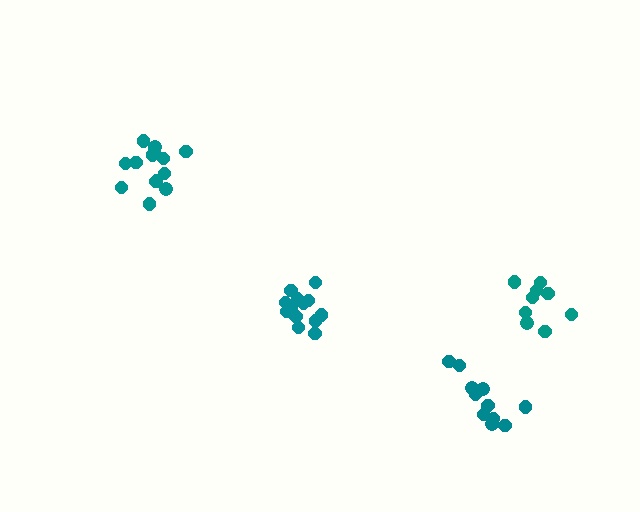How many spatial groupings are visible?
There are 4 spatial groupings.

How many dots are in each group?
Group 1: 13 dots, Group 2: 9 dots, Group 3: 14 dots, Group 4: 11 dots (47 total).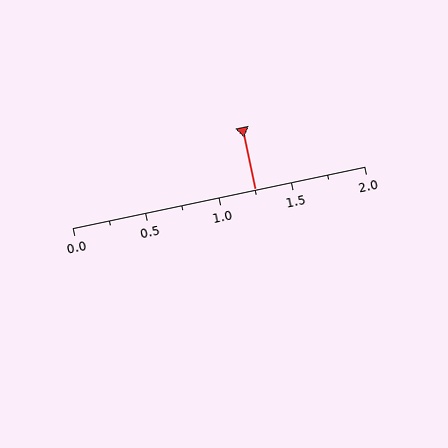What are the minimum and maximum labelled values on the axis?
The axis runs from 0.0 to 2.0.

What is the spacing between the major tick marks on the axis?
The major ticks are spaced 0.5 apart.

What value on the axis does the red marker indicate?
The marker indicates approximately 1.25.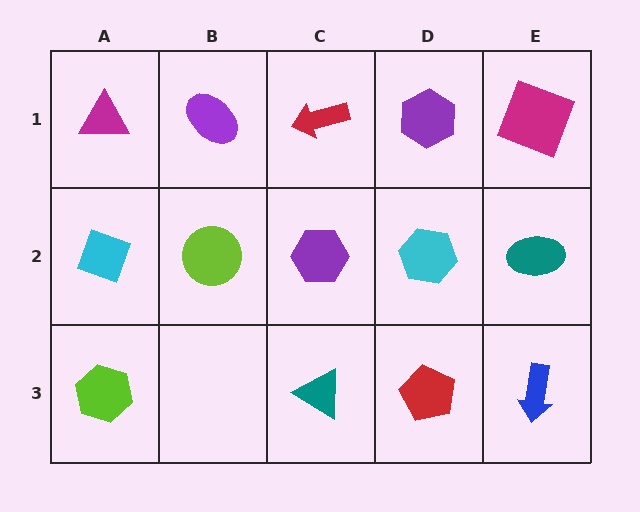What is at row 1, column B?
A purple ellipse.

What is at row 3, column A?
A lime hexagon.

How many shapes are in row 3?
4 shapes.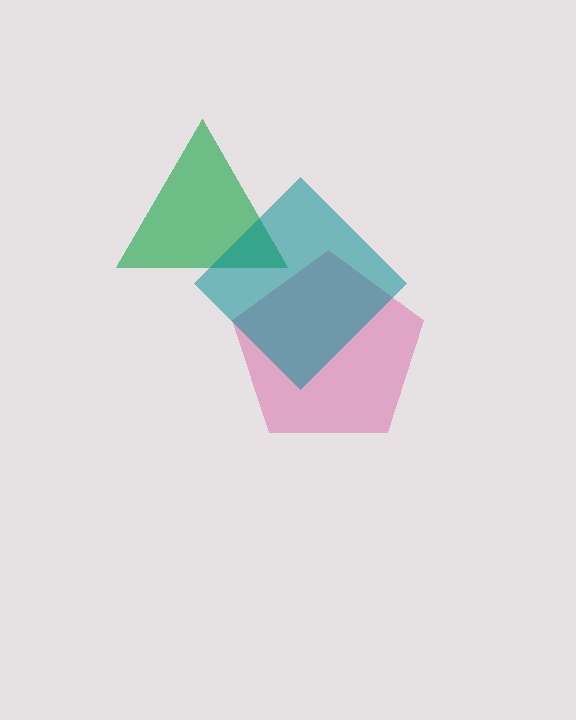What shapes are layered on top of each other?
The layered shapes are: a green triangle, a pink pentagon, a teal diamond.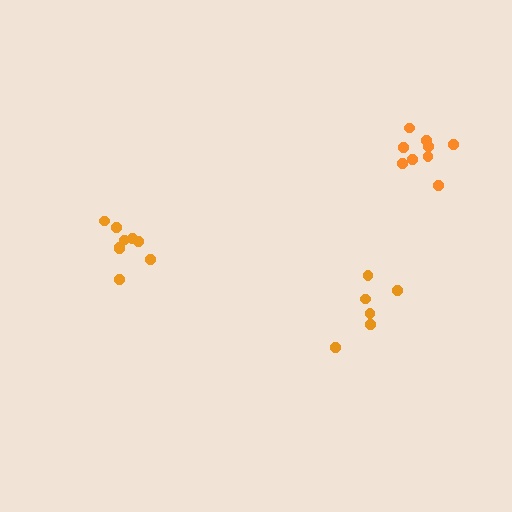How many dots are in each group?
Group 1: 9 dots, Group 2: 6 dots, Group 3: 9 dots (24 total).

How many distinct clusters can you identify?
There are 3 distinct clusters.